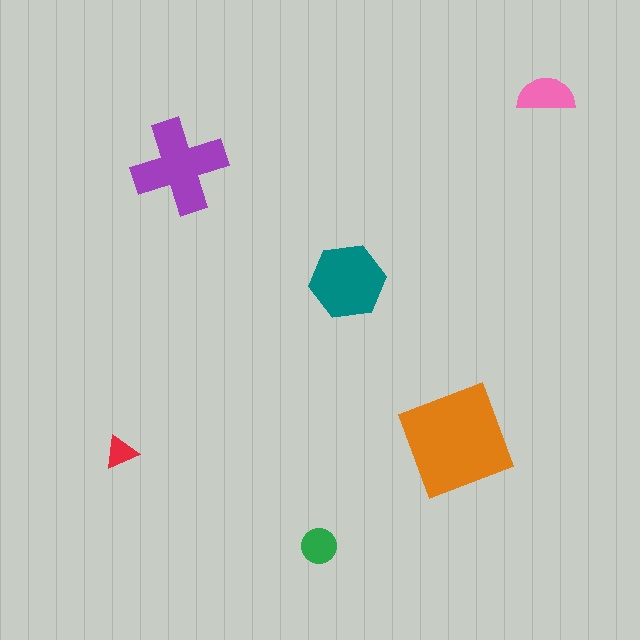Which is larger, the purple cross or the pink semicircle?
The purple cross.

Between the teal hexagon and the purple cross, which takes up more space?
The purple cross.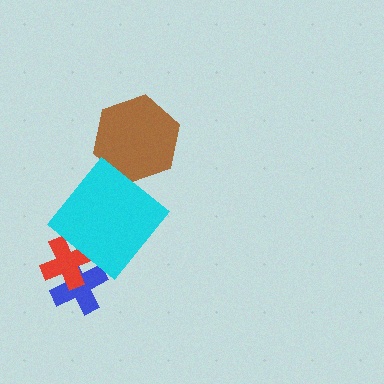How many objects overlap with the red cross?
2 objects overlap with the red cross.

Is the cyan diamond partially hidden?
No, no other shape covers it.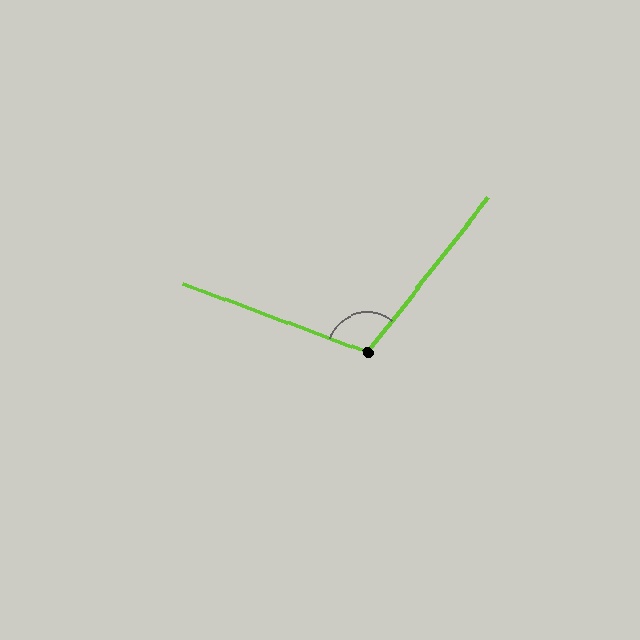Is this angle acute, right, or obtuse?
It is obtuse.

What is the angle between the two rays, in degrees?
Approximately 108 degrees.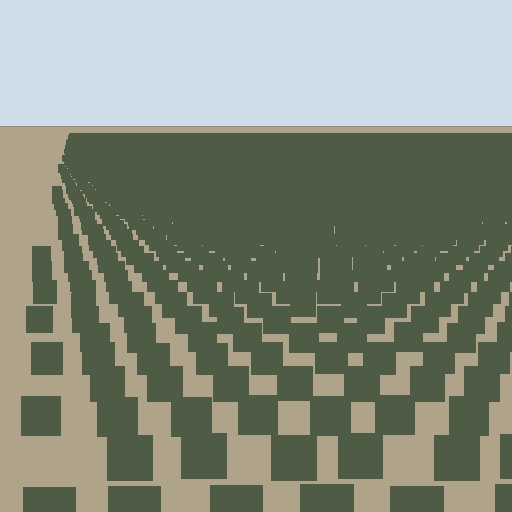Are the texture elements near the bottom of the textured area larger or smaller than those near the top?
Larger. Near the bottom, elements are closer to the viewer and appear at a bigger on-screen size.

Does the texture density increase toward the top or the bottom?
Density increases toward the top.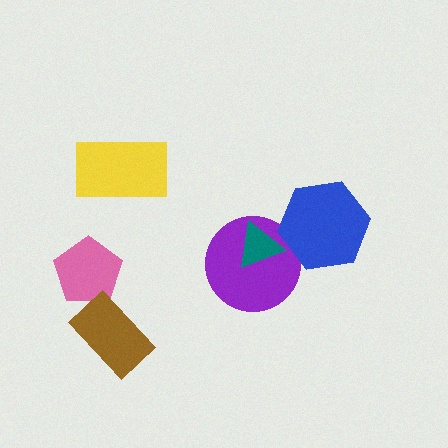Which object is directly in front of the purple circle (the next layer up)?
The blue hexagon is directly in front of the purple circle.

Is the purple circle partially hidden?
Yes, it is partially covered by another shape.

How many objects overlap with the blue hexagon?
1 object overlaps with the blue hexagon.